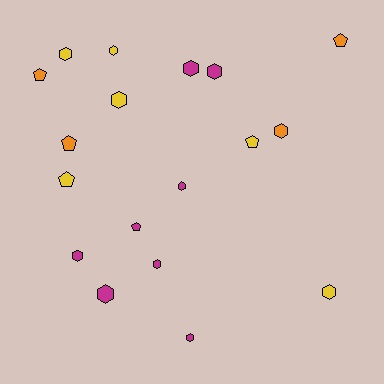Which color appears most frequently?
Magenta, with 8 objects.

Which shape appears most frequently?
Hexagon, with 12 objects.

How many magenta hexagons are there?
There are 7 magenta hexagons.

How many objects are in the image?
There are 18 objects.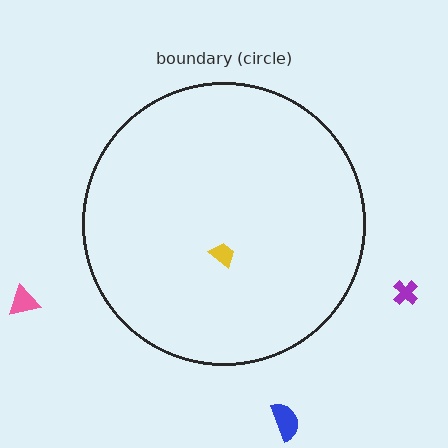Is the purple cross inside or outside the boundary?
Outside.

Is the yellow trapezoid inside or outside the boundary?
Inside.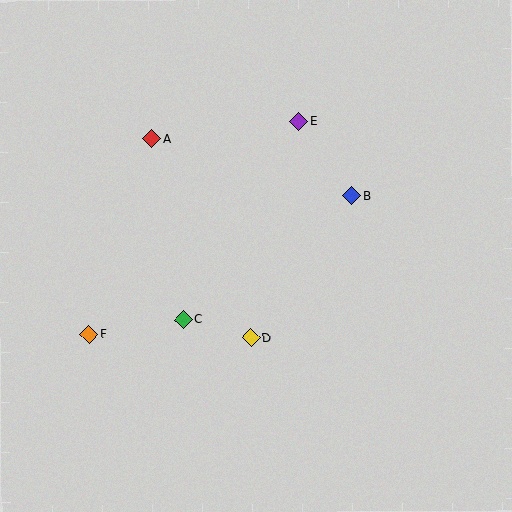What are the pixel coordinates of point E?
Point E is at (299, 121).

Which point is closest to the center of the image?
Point D at (251, 338) is closest to the center.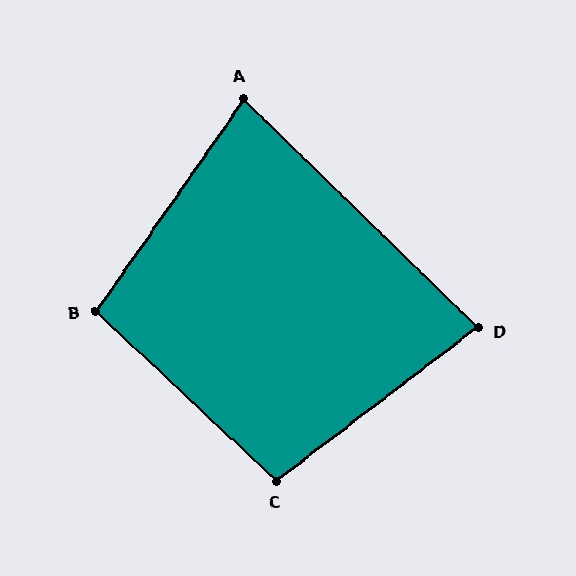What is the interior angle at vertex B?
Approximately 98 degrees (obtuse).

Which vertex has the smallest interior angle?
A, at approximately 81 degrees.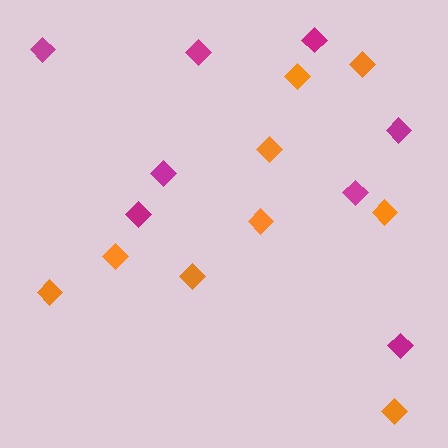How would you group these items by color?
There are 2 groups: one group of orange diamonds (9) and one group of magenta diamonds (8).